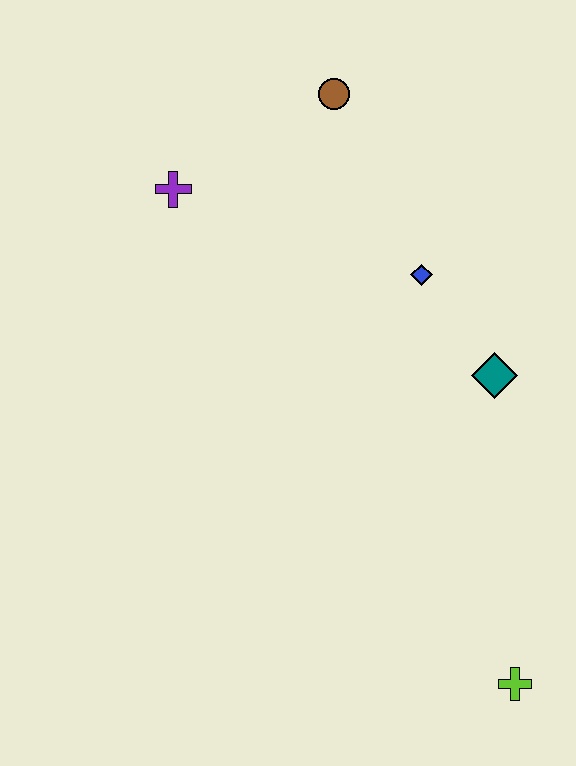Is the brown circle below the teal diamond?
No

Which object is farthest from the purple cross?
The lime cross is farthest from the purple cross.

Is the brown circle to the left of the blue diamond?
Yes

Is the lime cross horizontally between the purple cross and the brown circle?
No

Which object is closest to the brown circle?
The purple cross is closest to the brown circle.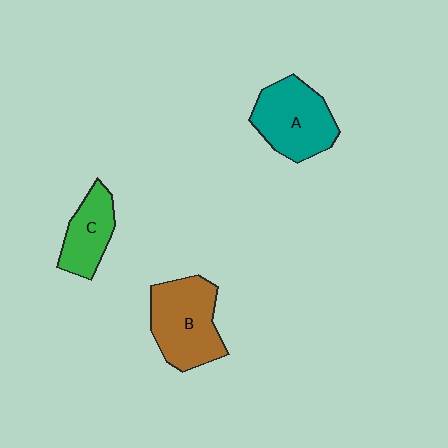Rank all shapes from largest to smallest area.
From largest to smallest: B (brown), A (teal), C (green).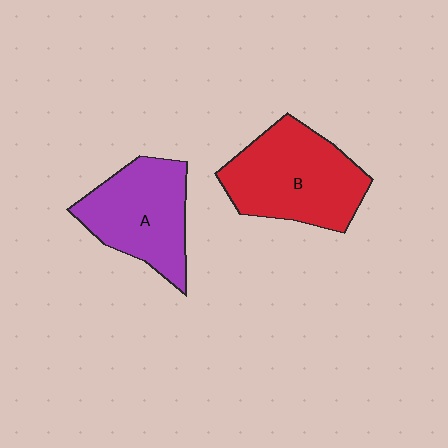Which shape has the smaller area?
Shape A (purple).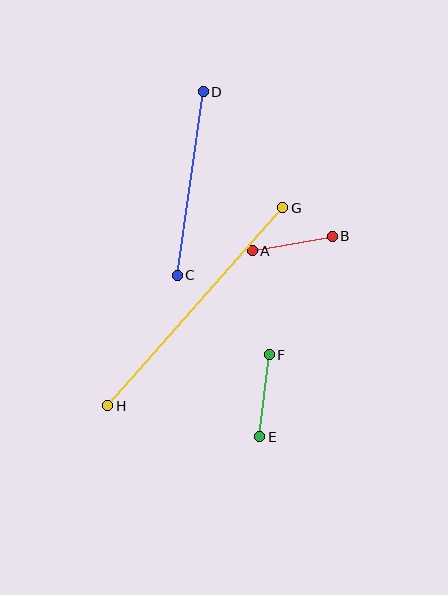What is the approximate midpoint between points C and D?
The midpoint is at approximately (190, 183) pixels.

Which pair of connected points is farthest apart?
Points G and H are farthest apart.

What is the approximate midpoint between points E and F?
The midpoint is at approximately (264, 396) pixels.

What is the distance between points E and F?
The distance is approximately 83 pixels.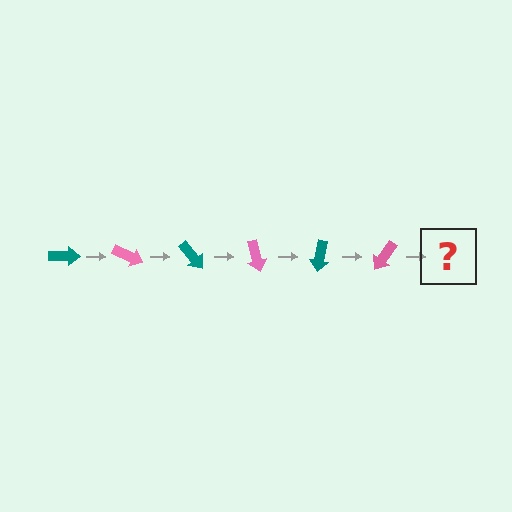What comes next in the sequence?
The next element should be a teal arrow, rotated 150 degrees from the start.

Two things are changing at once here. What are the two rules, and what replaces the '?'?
The two rules are that it rotates 25 degrees each step and the color cycles through teal and pink. The '?' should be a teal arrow, rotated 150 degrees from the start.